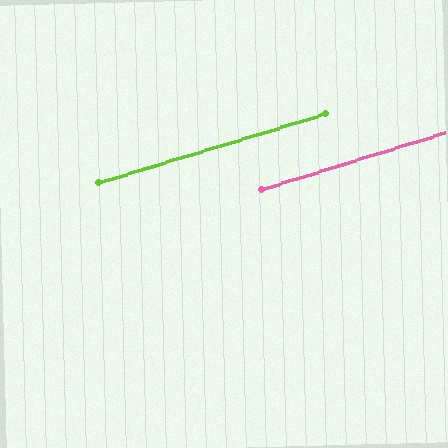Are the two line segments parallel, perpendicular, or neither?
Parallel — their directions differ by only 0.3°.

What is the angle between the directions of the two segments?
Approximately 0 degrees.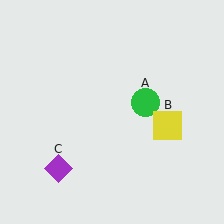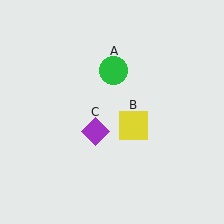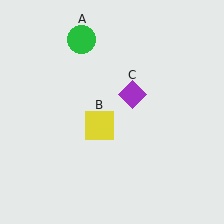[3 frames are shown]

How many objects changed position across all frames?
3 objects changed position: green circle (object A), yellow square (object B), purple diamond (object C).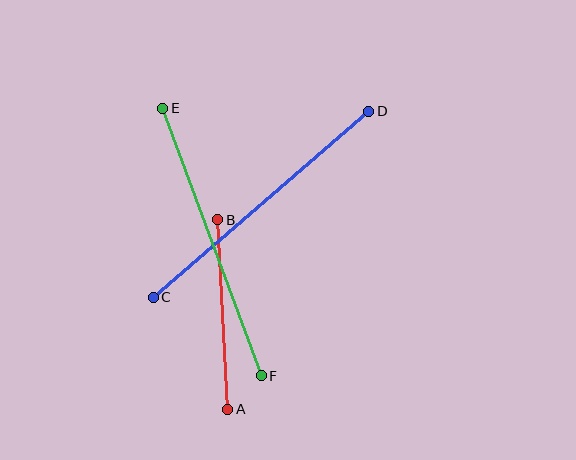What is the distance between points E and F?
The distance is approximately 285 pixels.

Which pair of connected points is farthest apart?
Points E and F are farthest apart.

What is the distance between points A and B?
The distance is approximately 190 pixels.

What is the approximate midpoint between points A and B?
The midpoint is at approximately (223, 314) pixels.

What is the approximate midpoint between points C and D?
The midpoint is at approximately (261, 204) pixels.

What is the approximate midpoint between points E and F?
The midpoint is at approximately (212, 242) pixels.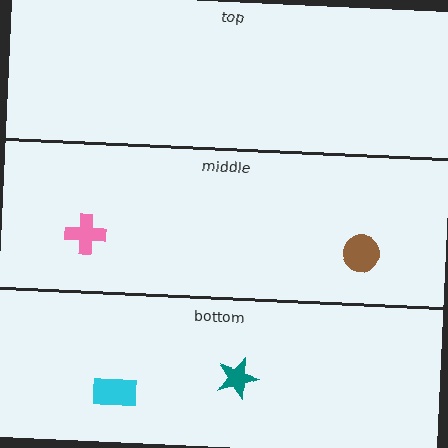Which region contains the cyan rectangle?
The bottom region.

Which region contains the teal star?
The bottom region.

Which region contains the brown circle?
The middle region.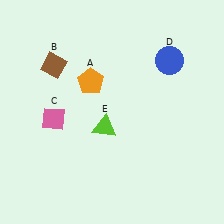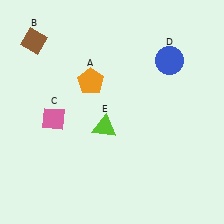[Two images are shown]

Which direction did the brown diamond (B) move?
The brown diamond (B) moved up.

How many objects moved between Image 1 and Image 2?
1 object moved between the two images.